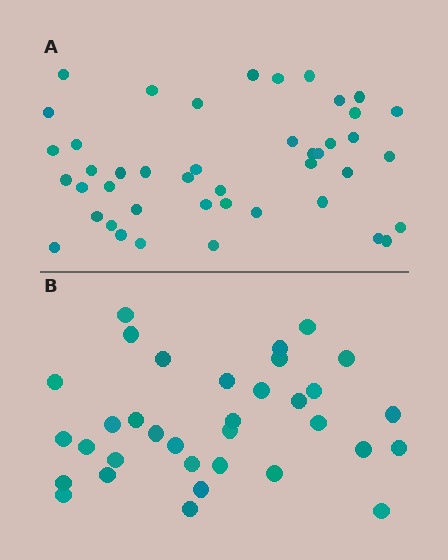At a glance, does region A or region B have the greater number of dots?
Region A (the top region) has more dots.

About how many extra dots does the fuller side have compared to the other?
Region A has roughly 10 or so more dots than region B.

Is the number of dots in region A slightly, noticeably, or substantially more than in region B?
Region A has noticeably more, but not dramatically so. The ratio is roughly 1.3 to 1.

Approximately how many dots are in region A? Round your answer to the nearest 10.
About 40 dots. (The exact count is 44, which rounds to 40.)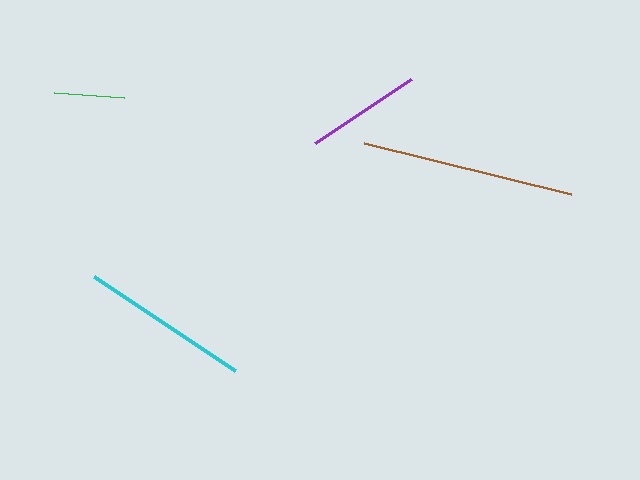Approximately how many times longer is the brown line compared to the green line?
The brown line is approximately 3.0 times the length of the green line.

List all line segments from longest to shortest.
From longest to shortest: brown, cyan, purple, green.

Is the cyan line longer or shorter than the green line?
The cyan line is longer than the green line.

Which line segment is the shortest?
The green line is the shortest at approximately 70 pixels.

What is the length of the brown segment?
The brown segment is approximately 213 pixels long.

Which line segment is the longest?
The brown line is the longest at approximately 213 pixels.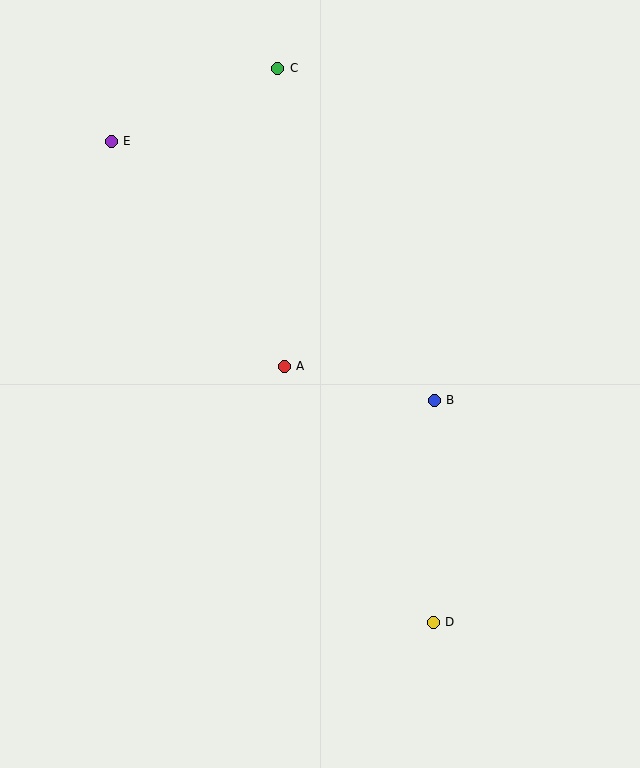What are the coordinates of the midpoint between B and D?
The midpoint between B and D is at (434, 511).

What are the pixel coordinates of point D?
Point D is at (433, 622).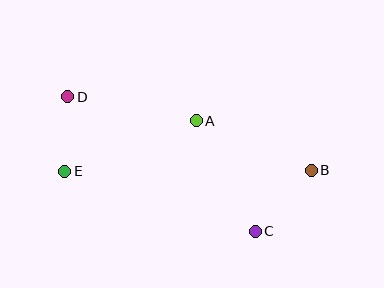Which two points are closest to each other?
Points D and E are closest to each other.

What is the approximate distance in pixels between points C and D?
The distance between C and D is approximately 230 pixels.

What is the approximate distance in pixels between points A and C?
The distance between A and C is approximately 125 pixels.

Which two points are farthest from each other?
Points B and D are farthest from each other.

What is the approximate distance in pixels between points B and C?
The distance between B and C is approximately 83 pixels.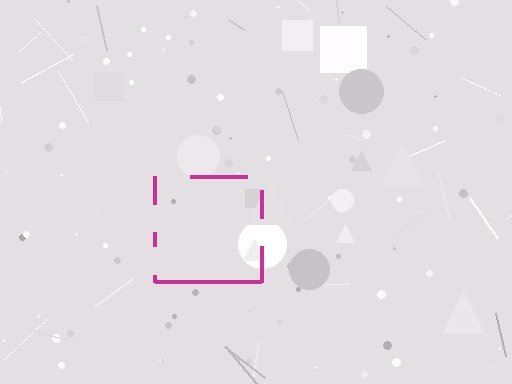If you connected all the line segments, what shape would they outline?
They would outline a square.